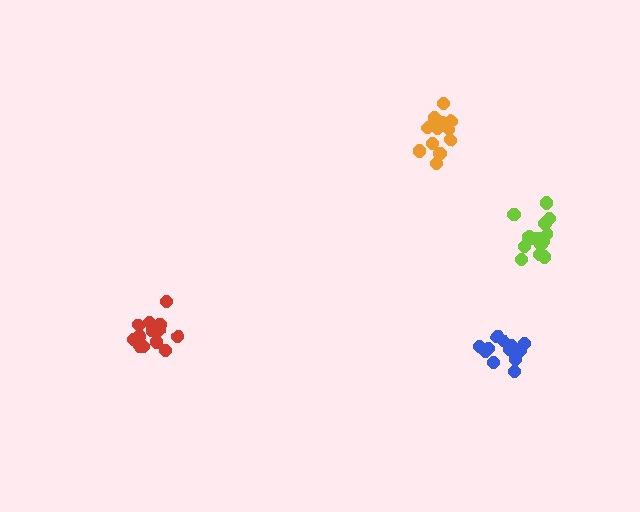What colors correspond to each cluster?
The clusters are colored: lime, red, orange, blue.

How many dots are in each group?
Group 1: 15 dots, Group 2: 16 dots, Group 3: 14 dots, Group 4: 14 dots (59 total).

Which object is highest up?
The orange cluster is topmost.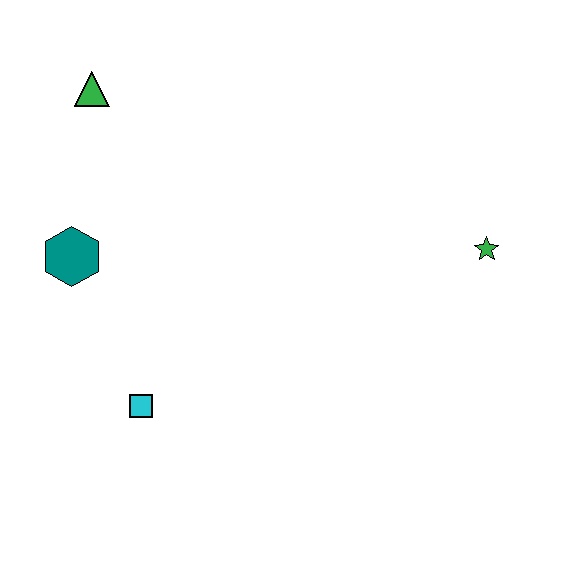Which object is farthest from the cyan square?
The green star is farthest from the cyan square.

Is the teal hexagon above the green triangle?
No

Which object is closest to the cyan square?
The teal hexagon is closest to the cyan square.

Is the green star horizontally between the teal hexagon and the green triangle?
No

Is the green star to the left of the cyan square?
No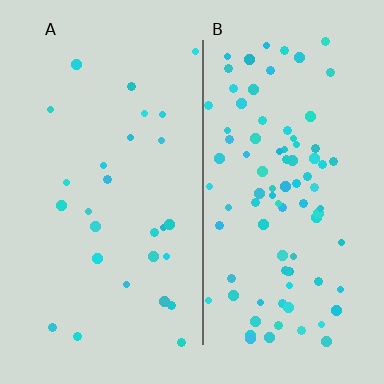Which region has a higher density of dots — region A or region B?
B (the right).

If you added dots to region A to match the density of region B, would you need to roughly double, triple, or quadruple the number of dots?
Approximately triple.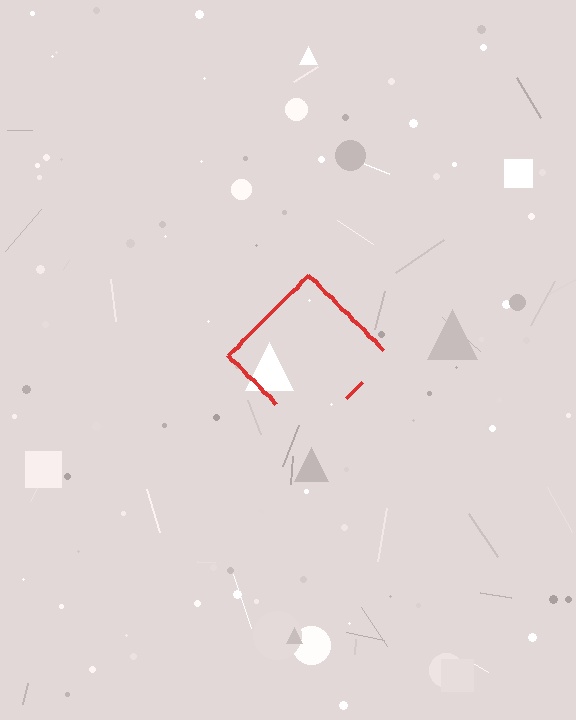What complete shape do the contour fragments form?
The contour fragments form a diamond.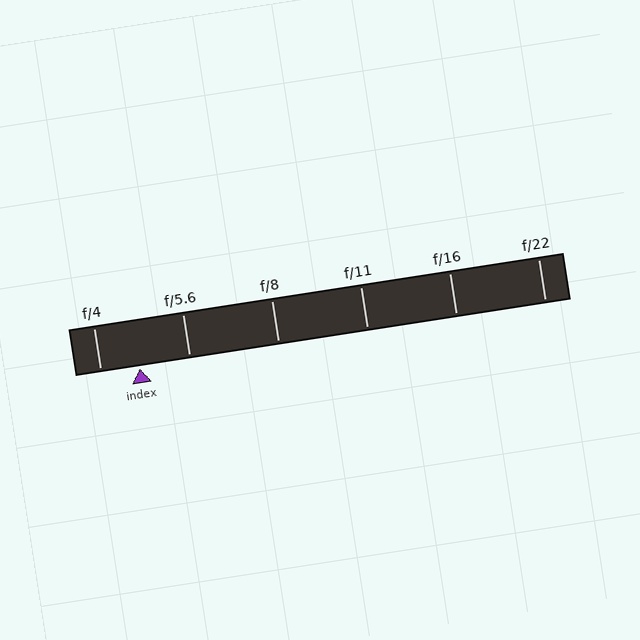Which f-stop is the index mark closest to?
The index mark is closest to f/4.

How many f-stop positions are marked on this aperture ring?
There are 6 f-stop positions marked.